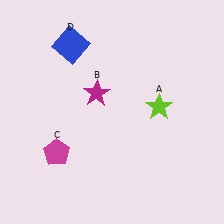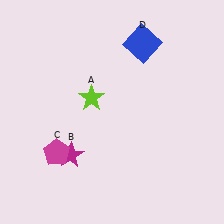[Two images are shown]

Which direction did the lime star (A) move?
The lime star (A) moved left.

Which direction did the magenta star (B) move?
The magenta star (B) moved down.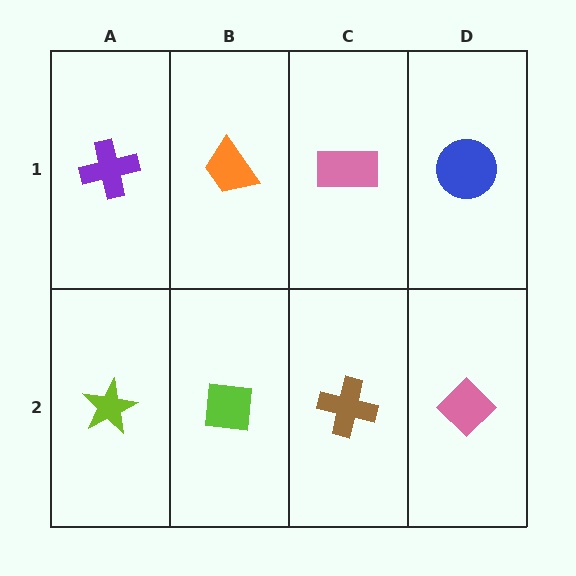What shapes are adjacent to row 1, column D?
A pink diamond (row 2, column D), a pink rectangle (row 1, column C).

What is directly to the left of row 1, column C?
An orange trapezoid.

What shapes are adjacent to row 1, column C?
A brown cross (row 2, column C), an orange trapezoid (row 1, column B), a blue circle (row 1, column D).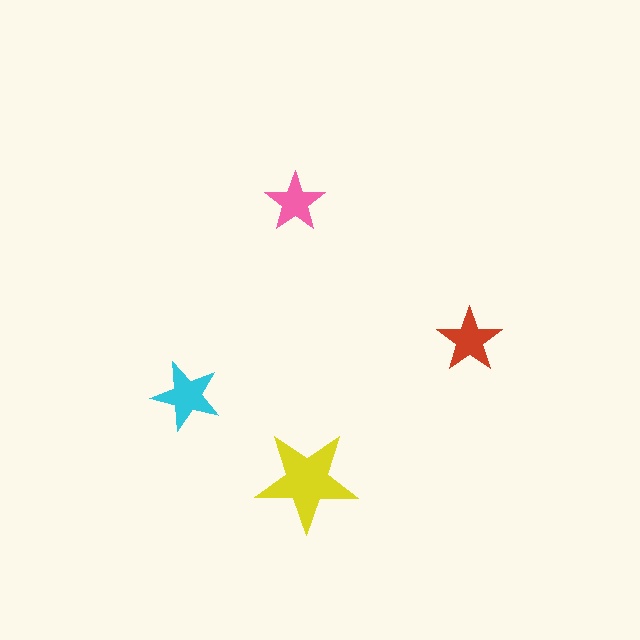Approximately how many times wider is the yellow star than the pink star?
About 1.5 times wider.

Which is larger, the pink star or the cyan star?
The cyan one.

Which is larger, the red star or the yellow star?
The yellow one.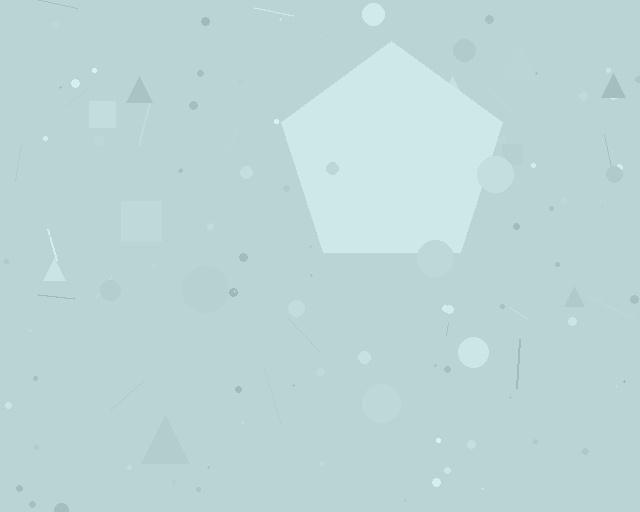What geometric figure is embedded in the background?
A pentagon is embedded in the background.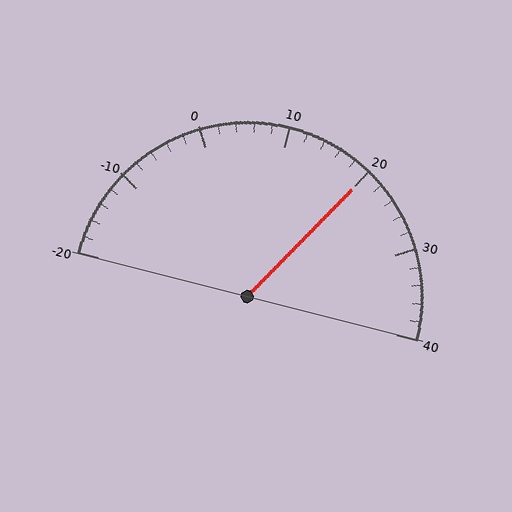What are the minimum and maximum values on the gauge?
The gauge ranges from -20 to 40.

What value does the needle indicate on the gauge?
The needle indicates approximately 20.